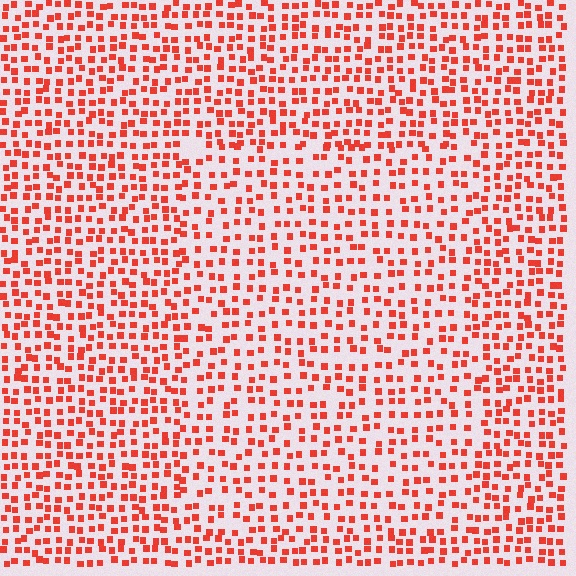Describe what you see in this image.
The image contains small red elements arranged at two different densities. A rectangle-shaped region is visible where the elements are less densely packed than the surrounding area.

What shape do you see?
I see a rectangle.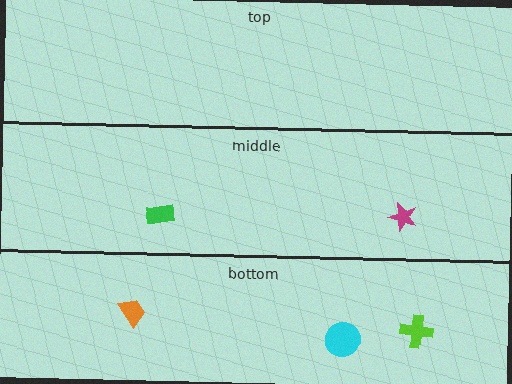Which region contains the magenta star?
The middle region.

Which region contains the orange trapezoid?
The bottom region.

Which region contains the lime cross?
The bottom region.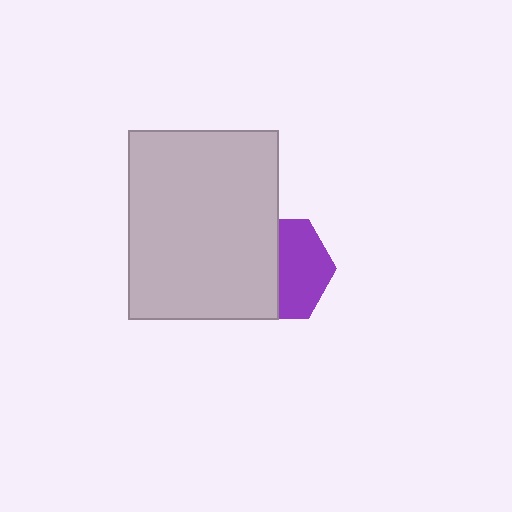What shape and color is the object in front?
The object in front is a light gray rectangle.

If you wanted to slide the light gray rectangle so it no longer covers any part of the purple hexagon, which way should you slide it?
Slide it left — that is the most direct way to separate the two shapes.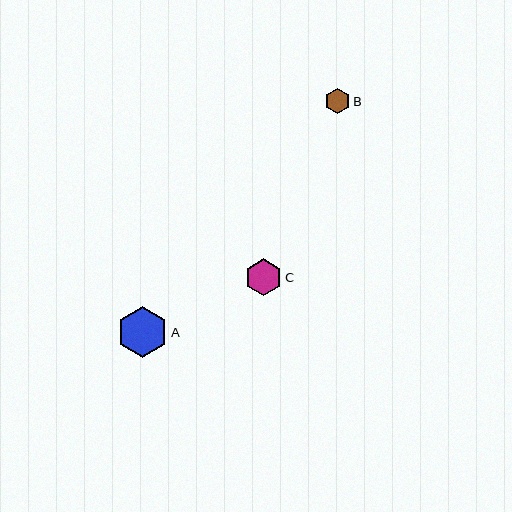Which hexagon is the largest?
Hexagon A is the largest with a size of approximately 51 pixels.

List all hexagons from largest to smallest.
From largest to smallest: A, C, B.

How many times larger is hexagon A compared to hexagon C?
Hexagon A is approximately 1.4 times the size of hexagon C.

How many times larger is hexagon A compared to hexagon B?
Hexagon A is approximately 2.0 times the size of hexagon B.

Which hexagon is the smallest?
Hexagon B is the smallest with a size of approximately 25 pixels.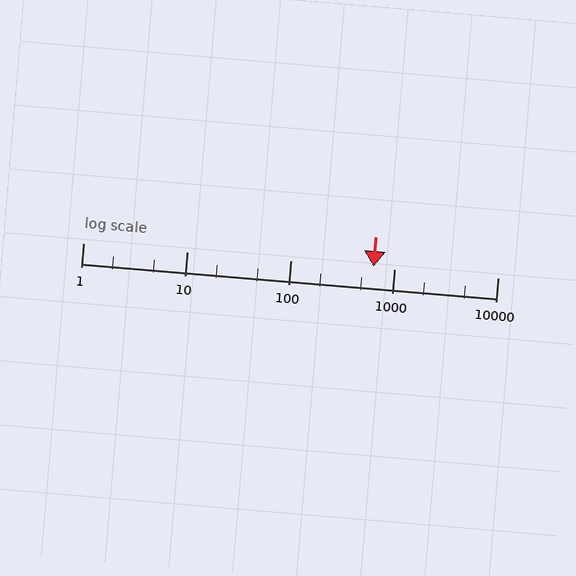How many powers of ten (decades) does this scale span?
The scale spans 4 decades, from 1 to 10000.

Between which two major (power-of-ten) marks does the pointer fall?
The pointer is between 100 and 1000.